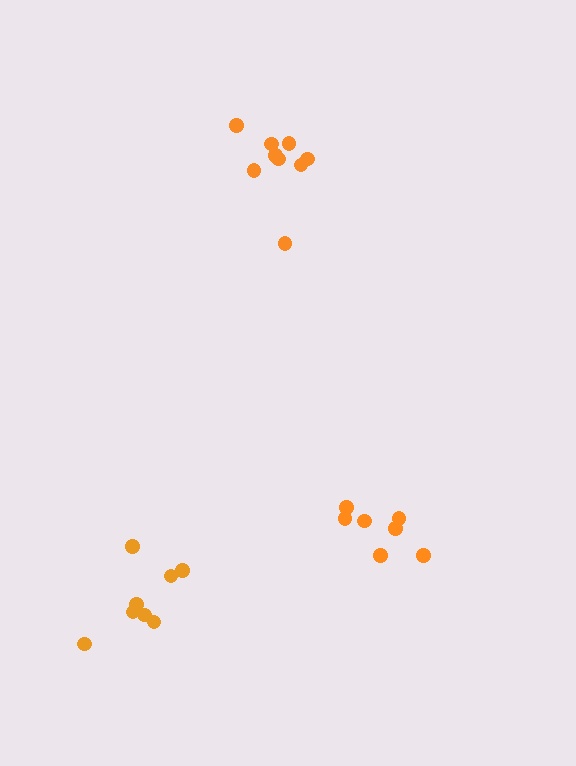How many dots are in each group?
Group 1: 7 dots, Group 2: 9 dots, Group 3: 8 dots (24 total).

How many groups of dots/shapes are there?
There are 3 groups.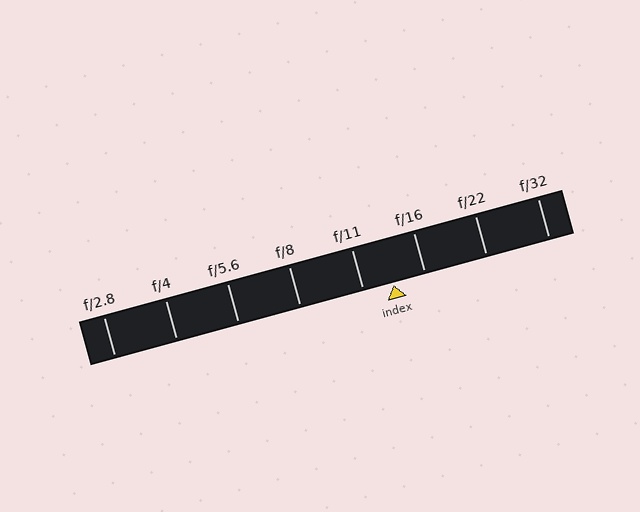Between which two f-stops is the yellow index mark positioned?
The index mark is between f/11 and f/16.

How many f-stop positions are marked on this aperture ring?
There are 8 f-stop positions marked.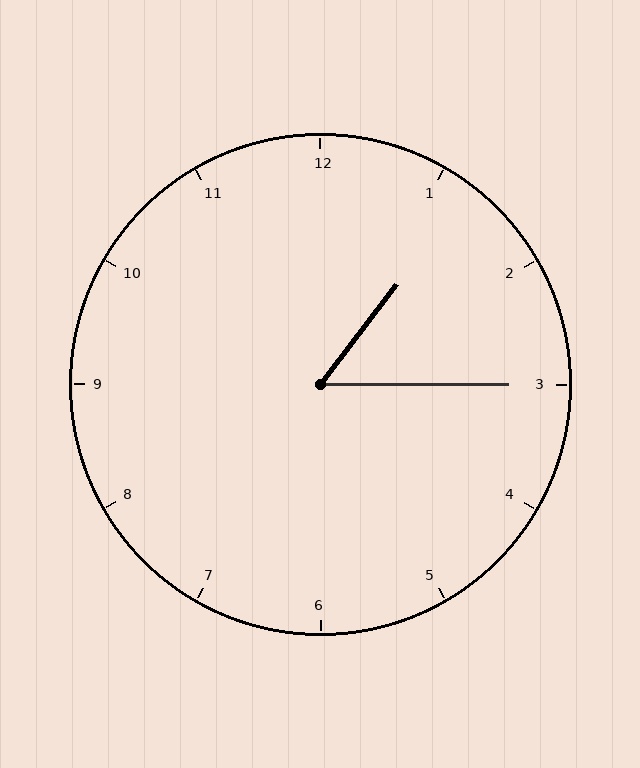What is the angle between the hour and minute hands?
Approximately 52 degrees.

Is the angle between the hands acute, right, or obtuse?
It is acute.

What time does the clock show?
1:15.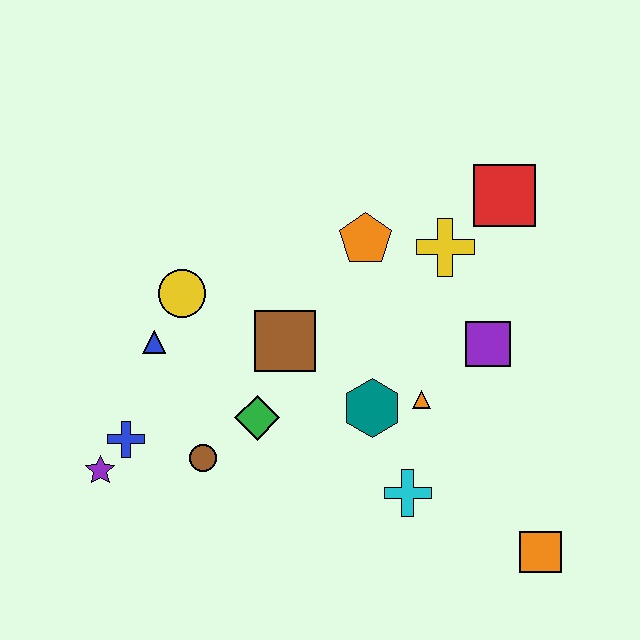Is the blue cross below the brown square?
Yes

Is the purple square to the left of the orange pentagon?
No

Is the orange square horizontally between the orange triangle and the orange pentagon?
No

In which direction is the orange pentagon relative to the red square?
The orange pentagon is to the left of the red square.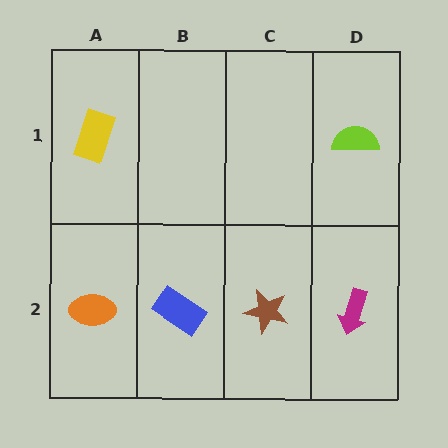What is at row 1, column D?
A lime semicircle.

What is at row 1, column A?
A yellow rectangle.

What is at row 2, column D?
A magenta arrow.